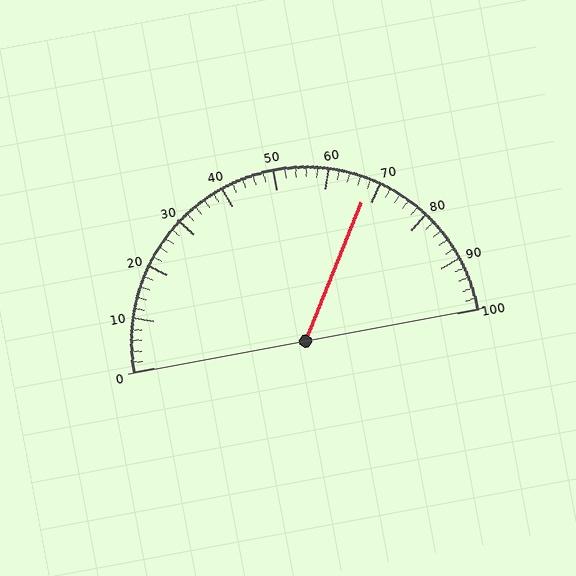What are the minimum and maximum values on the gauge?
The gauge ranges from 0 to 100.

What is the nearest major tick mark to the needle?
The nearest major tick mark is 70.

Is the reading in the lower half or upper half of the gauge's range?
The reading is in the upper half of the range (0 to 100).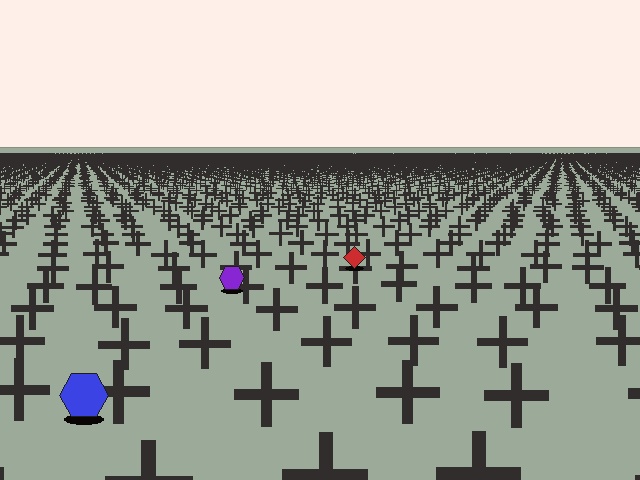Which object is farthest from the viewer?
The red diamond is farthest from the viewer. It appears smaller and the ground texture around it is denser.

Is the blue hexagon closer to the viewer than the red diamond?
Yes. The blue hexagon is closer — you can tell from the texture gradient: the ground texture is coarser near it.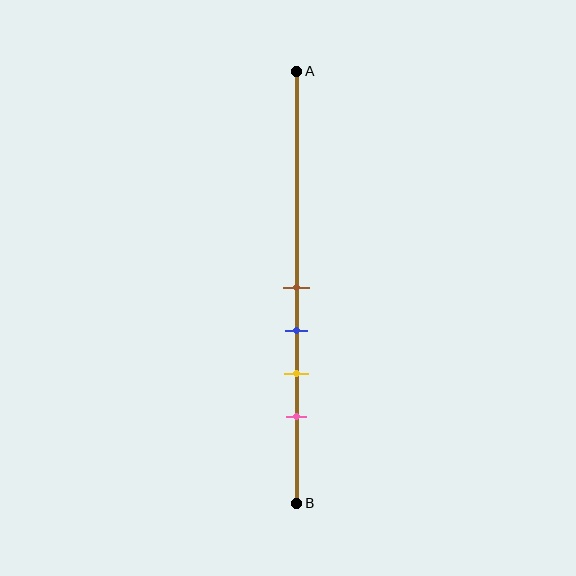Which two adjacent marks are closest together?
The brown and blue marks are the closest adjacent pair.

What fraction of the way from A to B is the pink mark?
The pink mark is approximately 80% (0.8) of the way from A to B.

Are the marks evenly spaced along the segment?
Yes, the marks are approximately evenly spaced.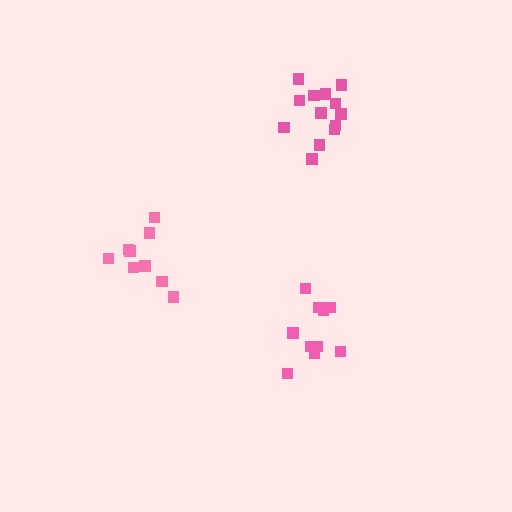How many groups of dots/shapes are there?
There are 3 groups.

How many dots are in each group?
Group 1: 13 dots, Group 2: 10 dots, Group 3: 9 dots (32 total).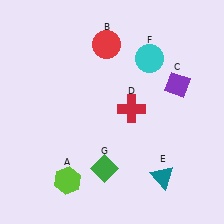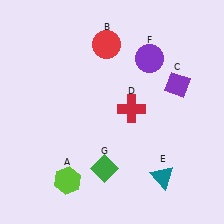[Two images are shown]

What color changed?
The circle (F) changed from cyan in Image 1 to purple in Image 2.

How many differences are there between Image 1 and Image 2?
There is 1 difference between the two images.